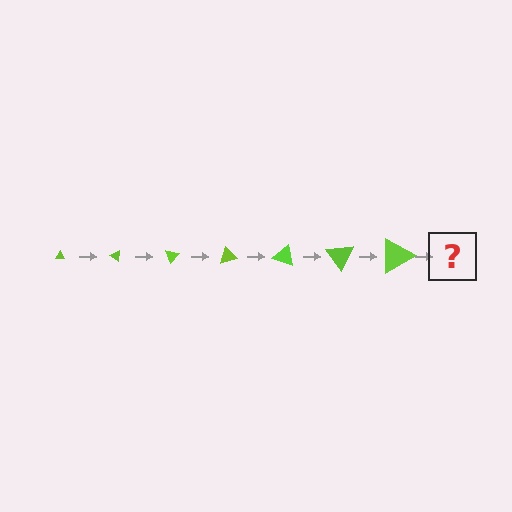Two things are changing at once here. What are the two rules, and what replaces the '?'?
The two rules are that the triangle grows larger each step and it rotates 35 degrees each step. The '?' should be a triangle, larger than the previous one and rotated 245 degrees from the start.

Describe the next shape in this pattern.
It should be a triangle, larger than the previous one and rotated 245 degrees from the start.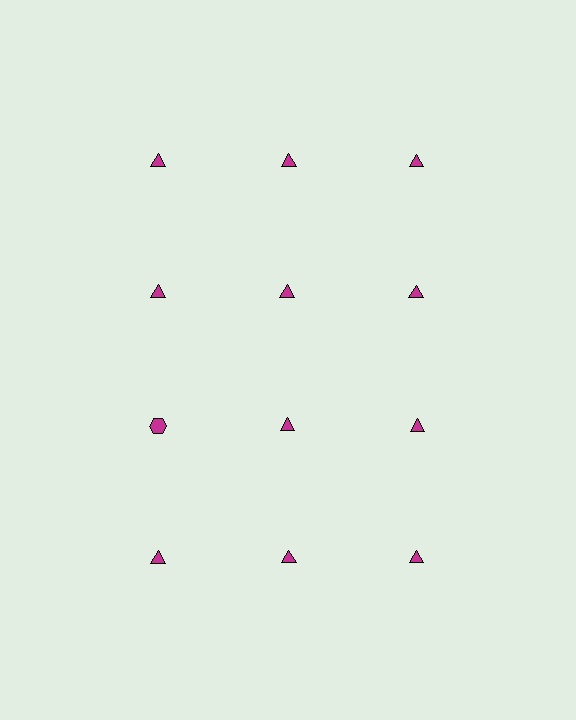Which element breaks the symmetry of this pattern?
The magenta hexagon in the third row, leftmost column breaks the symmetry. All other shapes are magenta triangles.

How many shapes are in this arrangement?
There are 12 shapes arranged in a grid pattern.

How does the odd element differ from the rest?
It has a different shape: hexagon instead of triangle.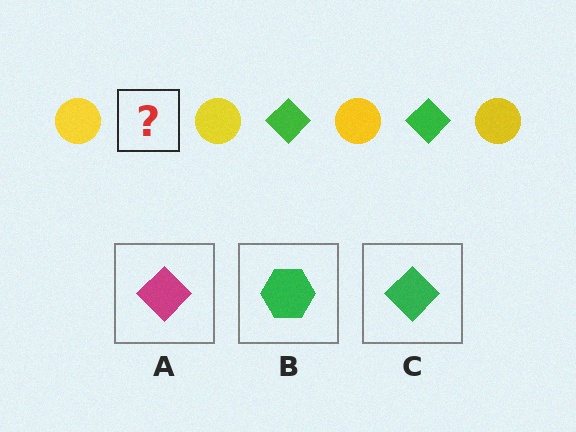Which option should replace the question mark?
Option C.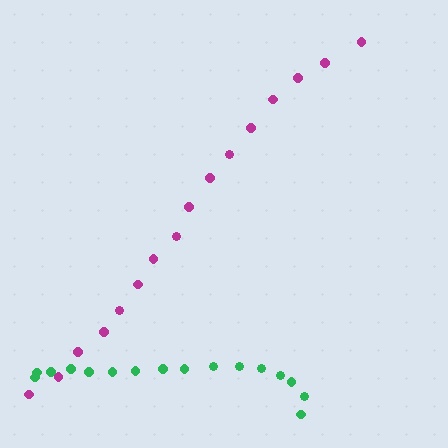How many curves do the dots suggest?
There are 2 distinct paths.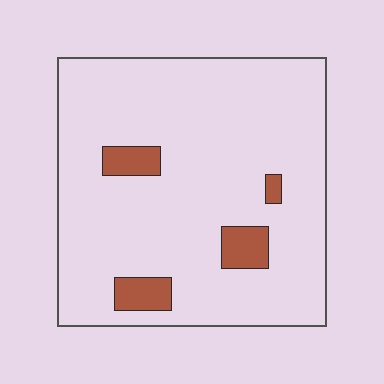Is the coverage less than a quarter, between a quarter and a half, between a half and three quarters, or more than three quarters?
Less than a quarter.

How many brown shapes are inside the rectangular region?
4.